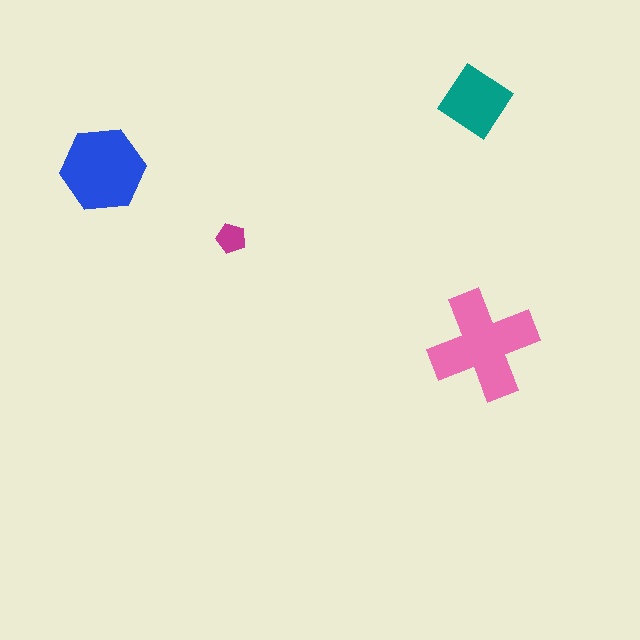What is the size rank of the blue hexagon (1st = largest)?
2nd.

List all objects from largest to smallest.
The pink cross, the blue hexagon, the teal diamond, the magenta pentagon.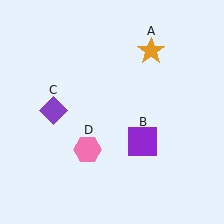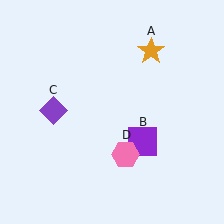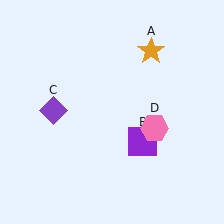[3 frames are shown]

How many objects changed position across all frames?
1 object changed position: pink hexagon (object D).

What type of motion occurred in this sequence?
The pink hexagon (object D) rotated counterclockwise around the center of the scene.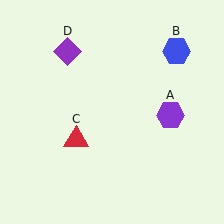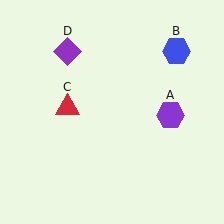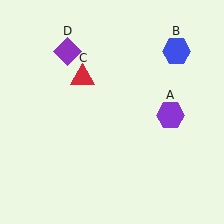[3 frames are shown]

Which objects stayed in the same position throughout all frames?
Purple hexagon (object A) and blue hexagon (object B) and purple diamond (object D) remained stationary.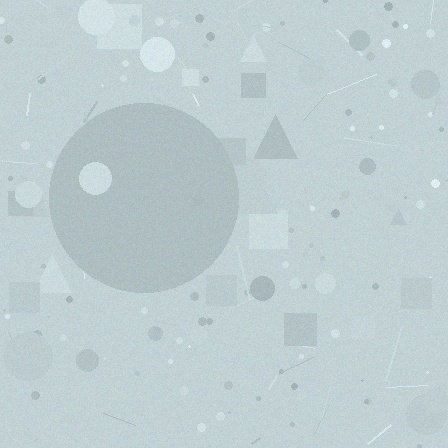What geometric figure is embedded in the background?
A circle is embedded in the background.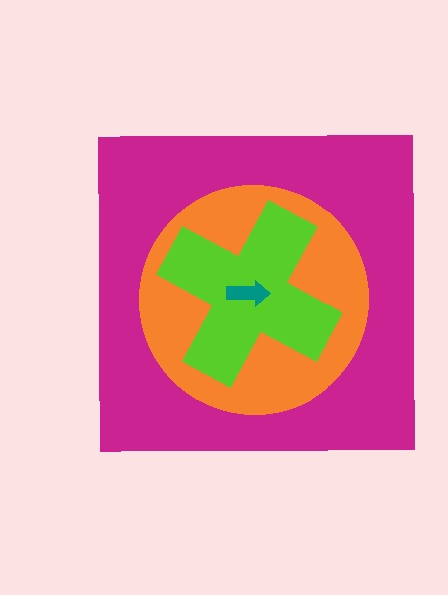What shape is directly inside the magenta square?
The orange circle.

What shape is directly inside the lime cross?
The teal arrow.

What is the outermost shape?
The magenta square.